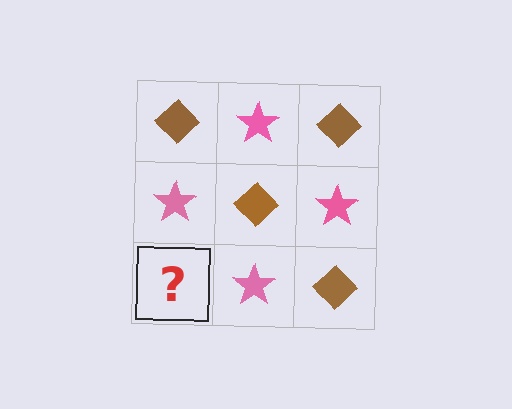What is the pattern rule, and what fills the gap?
The rule is that it alternates brown diamond and pink star in a checkerboard pattern. The gap should be filled with a brown diamond.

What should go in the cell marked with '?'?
The missing cell should contain a brown diamond.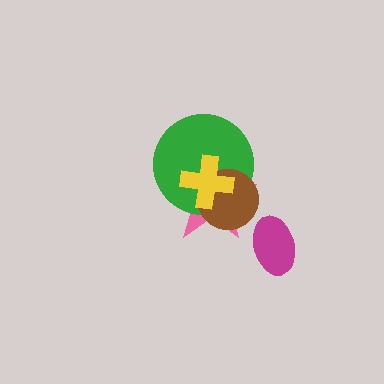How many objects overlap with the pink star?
3 objects overlap with the pink star.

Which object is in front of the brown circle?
The yellow cross is in front of the brown circle.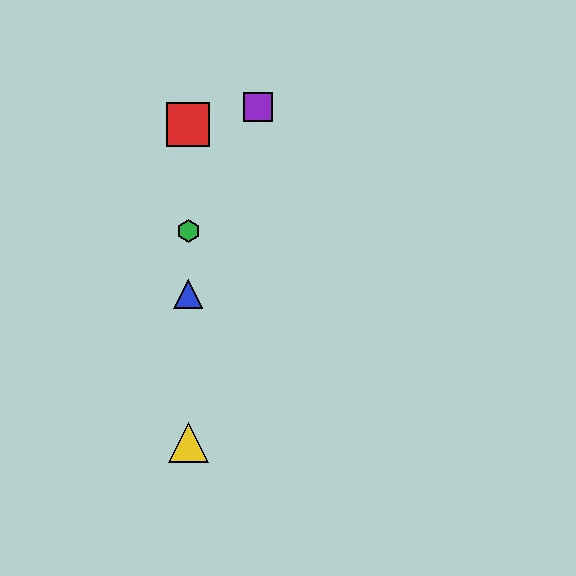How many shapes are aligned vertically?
4 shapes (the red square, the blue triangle, the green hexagon, the yellow triangle) are aligned vertically.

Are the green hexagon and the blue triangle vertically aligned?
Yes, both are at x≈188.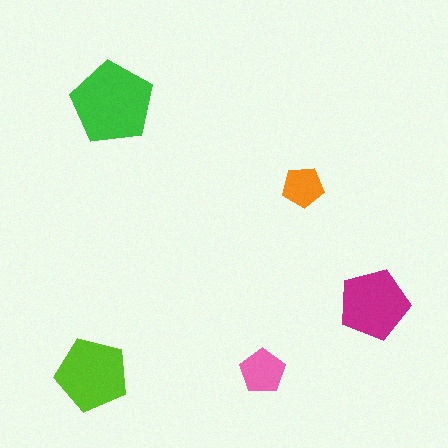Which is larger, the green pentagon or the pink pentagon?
The green one.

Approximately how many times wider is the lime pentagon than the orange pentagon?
About 2 times wider.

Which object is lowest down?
The lime pentagon is bottommost.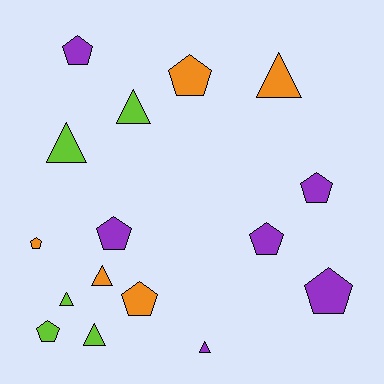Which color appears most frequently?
Purple, with 6 objects.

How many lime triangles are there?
There are 4 lime triangles.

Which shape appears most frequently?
Pentagon, with 9 objects.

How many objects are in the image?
There are 16 objects.